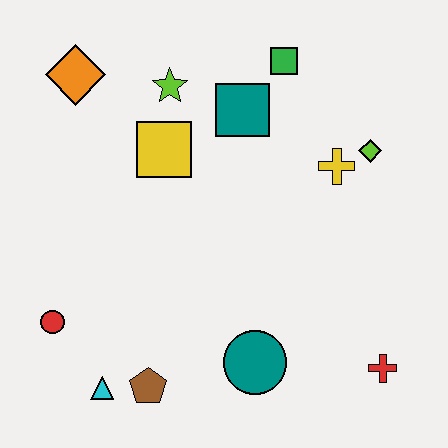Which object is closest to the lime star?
The yellow square is closest to the lime star.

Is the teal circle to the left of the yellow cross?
Yes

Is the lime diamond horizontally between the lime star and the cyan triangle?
No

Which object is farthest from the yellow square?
The red cross is farthest from the yellow square.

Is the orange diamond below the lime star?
No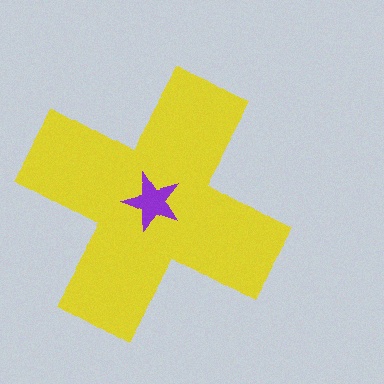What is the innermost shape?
The purple star.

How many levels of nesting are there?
2.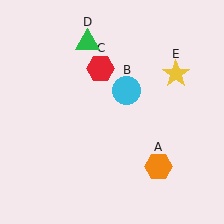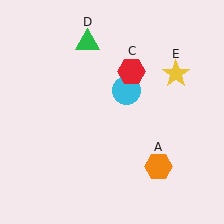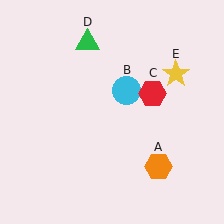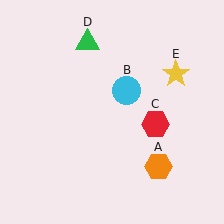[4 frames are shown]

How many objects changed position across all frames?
1 object changed position: red hexagon (object C).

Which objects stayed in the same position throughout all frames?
Orange hexagon (object A) and cyan circle (object B) and green triangle (object D) and yellow star (object E) remained stationary.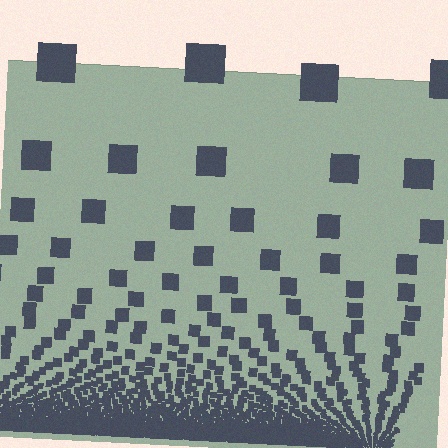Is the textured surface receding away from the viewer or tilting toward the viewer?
The surface appears to tilt toward the viewer. Texture elements get larger and sparser toward the top.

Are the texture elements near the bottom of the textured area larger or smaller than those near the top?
Smaller. The gradient is inverted — elements near the bottom are smaller and denser.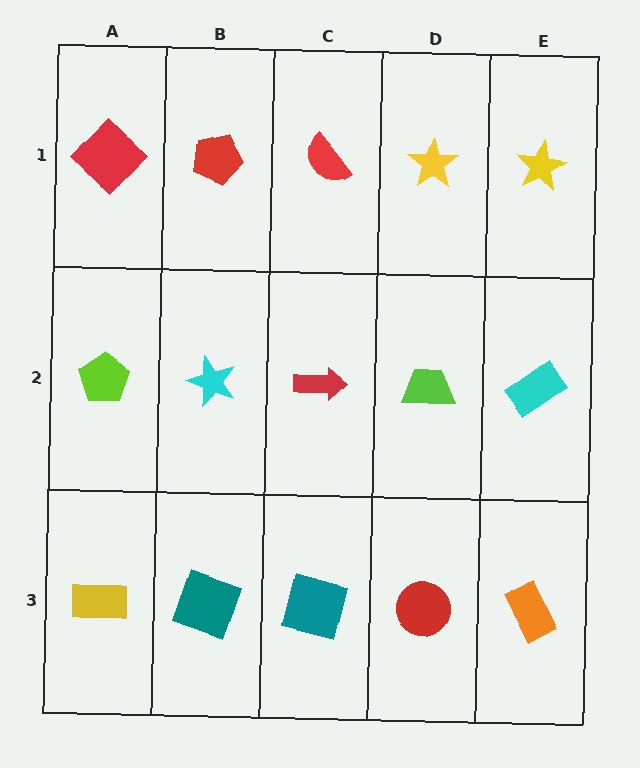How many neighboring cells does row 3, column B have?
3.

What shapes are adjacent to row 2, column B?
A red pentagon (row 1, column B), a teal square (row 3, column B), a lime pentagon (row 2, column A), a red arrow (row 2, column C).